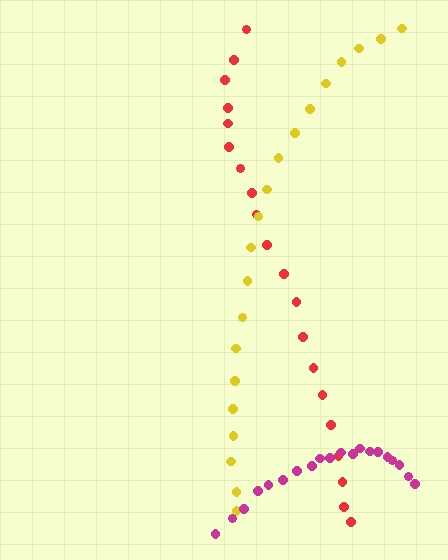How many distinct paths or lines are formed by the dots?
There are 3 distinct paths.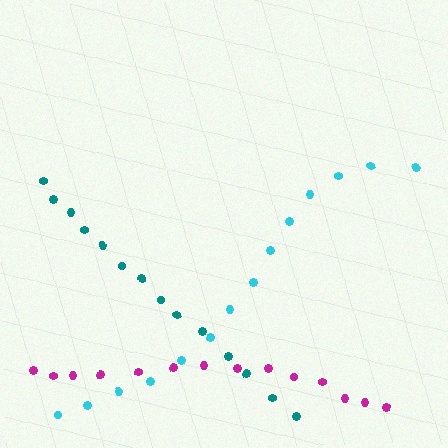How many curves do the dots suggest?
There are 3 distinct paths.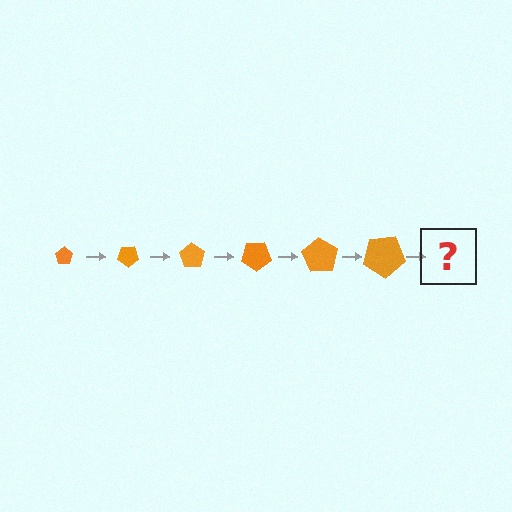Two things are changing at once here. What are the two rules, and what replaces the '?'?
The two rules are that the pentagon grows larger each step and it rotates 35 degrees each step. The '?' should be a pentagon, larger than the previous one and rotated 210 degrees from the start.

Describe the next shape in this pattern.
It should be a pentagon, larger than the previous one and rotated 210 degrees from the start.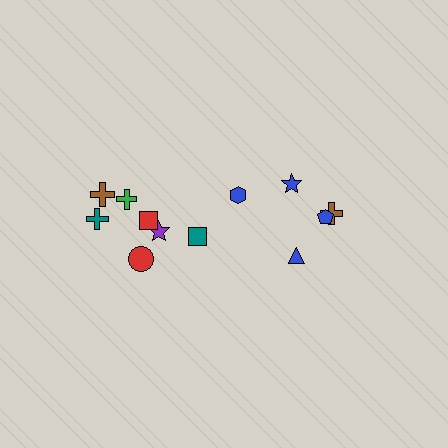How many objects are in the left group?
There are 7 objects.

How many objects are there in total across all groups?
There are 12 objects.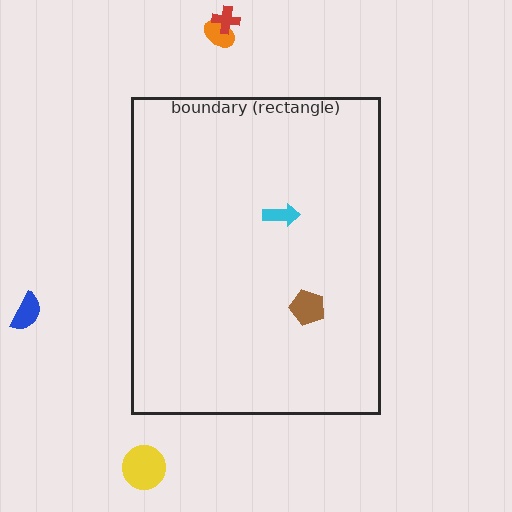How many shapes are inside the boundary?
2 inside, 4 outside.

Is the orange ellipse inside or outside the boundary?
Outside.